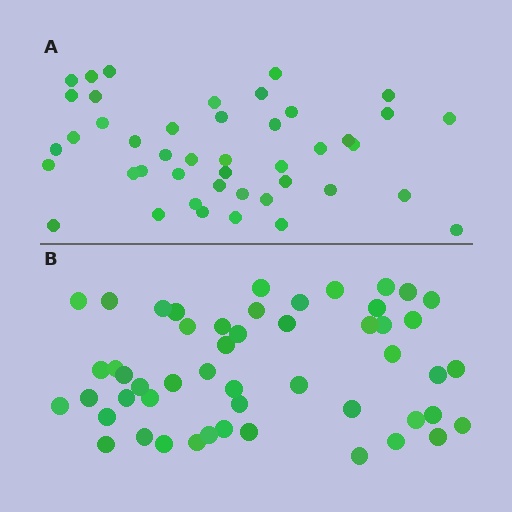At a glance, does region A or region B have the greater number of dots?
Region B (the bottom region) has more dots.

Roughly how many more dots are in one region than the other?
Region B has roughly 8 or so more dots than region A.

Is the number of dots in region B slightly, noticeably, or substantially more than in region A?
Region B has only slightly more — the two regions are fairly close. The ratio is roughly 1.2 to 1.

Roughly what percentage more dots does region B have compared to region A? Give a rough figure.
About 15% more.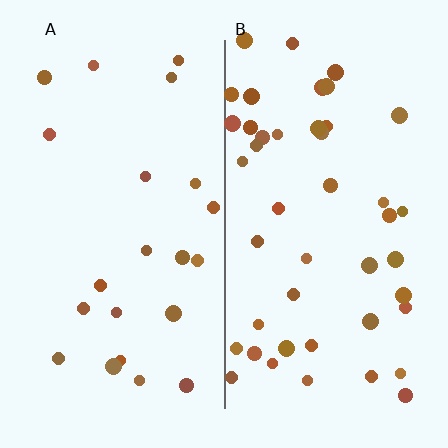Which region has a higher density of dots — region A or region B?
B (the right).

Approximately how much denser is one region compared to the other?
Approximately 2.1× — region B over region A.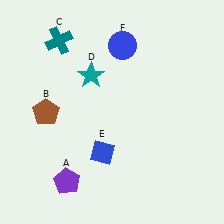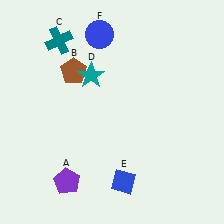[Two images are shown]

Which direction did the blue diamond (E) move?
The blue diamond (E) moved down.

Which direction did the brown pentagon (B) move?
The brown pentagon (B) moved up.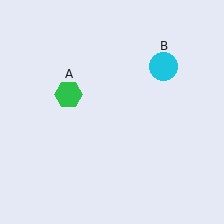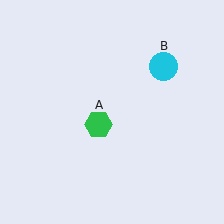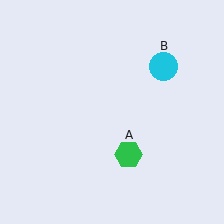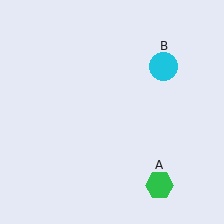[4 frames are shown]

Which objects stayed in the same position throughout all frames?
Cyan circle (object B) remained stationary.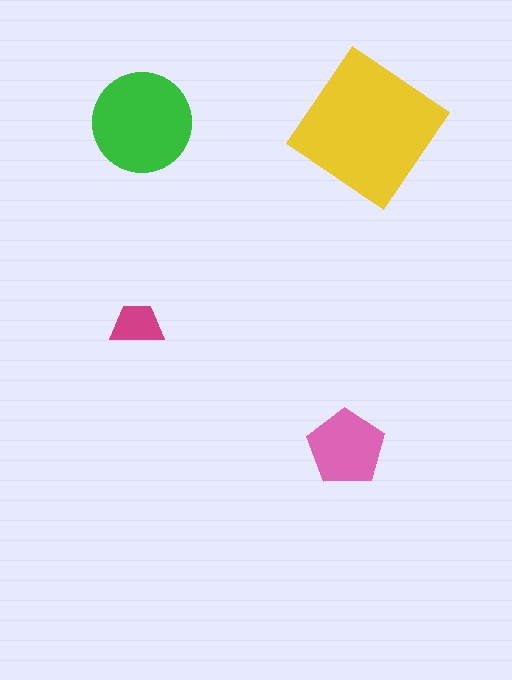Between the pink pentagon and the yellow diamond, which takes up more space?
The yellow diamond.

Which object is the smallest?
The magenta trapezoid.